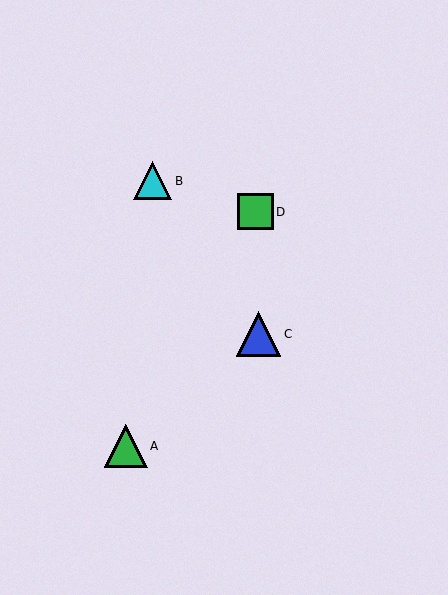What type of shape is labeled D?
Shape D is a green square.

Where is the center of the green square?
The center of the green square is at (255, 212).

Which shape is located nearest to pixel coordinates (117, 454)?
The green triangle (labeled A) at (126, 446) is nearest to that location.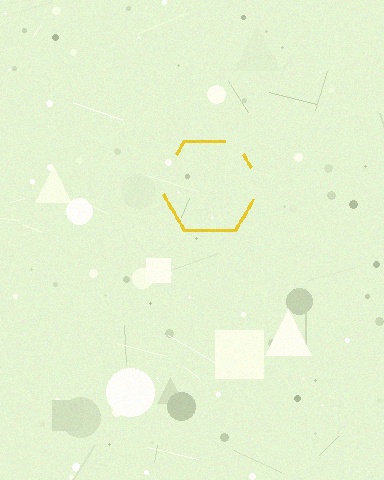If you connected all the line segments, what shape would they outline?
They would outline a hexagon.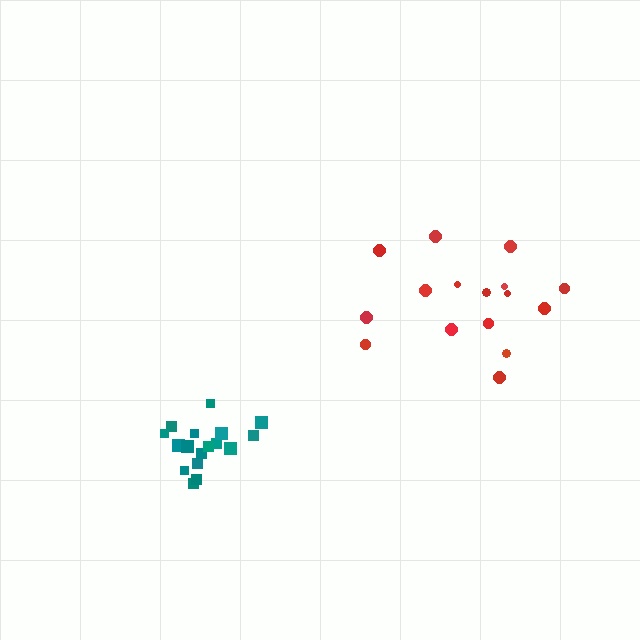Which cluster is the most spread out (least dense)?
Red.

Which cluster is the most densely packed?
Teal.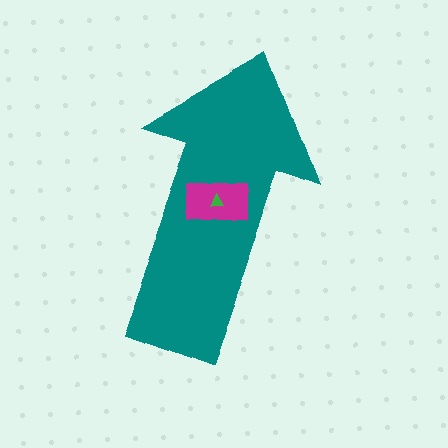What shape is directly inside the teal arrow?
The magenta rectangle.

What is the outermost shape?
The teal arrow.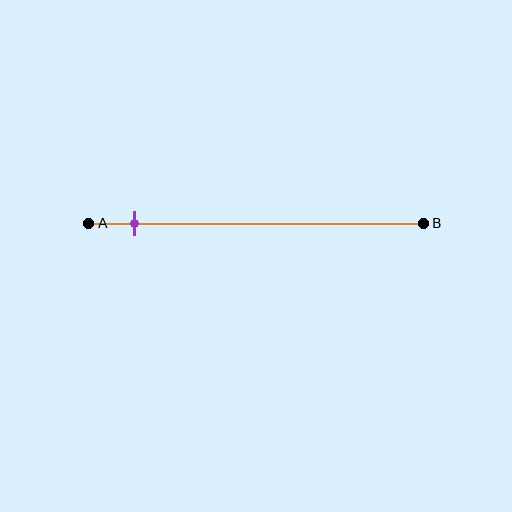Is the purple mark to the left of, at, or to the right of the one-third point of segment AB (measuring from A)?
The purple mark is to the left of the one-third point of segment AB.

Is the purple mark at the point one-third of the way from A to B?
No, the mark is at about 15% from A, not at the 33% one-third point.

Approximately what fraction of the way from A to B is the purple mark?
The purple mark is approximately 15% of the way from A to B.